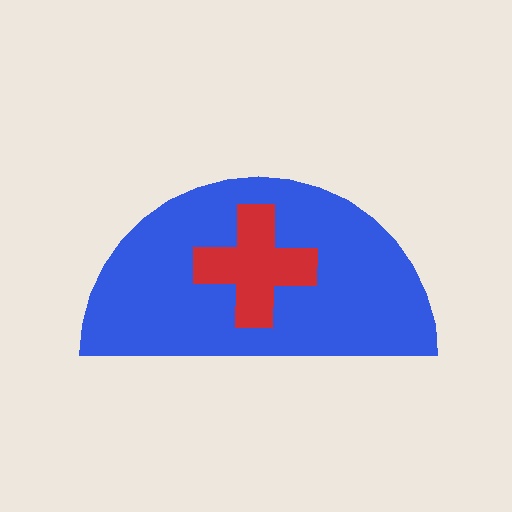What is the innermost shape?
The red cross.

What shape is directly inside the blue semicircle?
The red cross.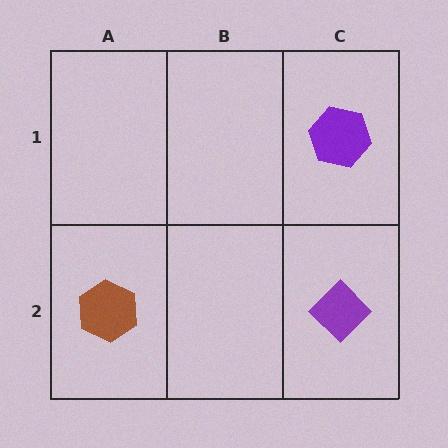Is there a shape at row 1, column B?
No, that cell is empty.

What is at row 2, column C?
A purple diamond.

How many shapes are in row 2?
2 shapes.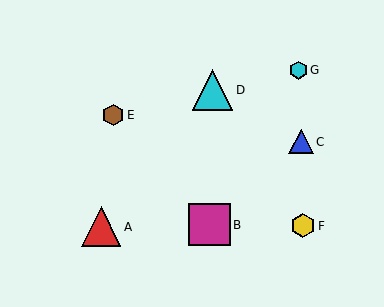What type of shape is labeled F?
Shape F is a yellow hexagon.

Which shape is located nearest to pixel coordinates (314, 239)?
The yellow hexagon (labeled F) at (303, 226) is nearest to that location.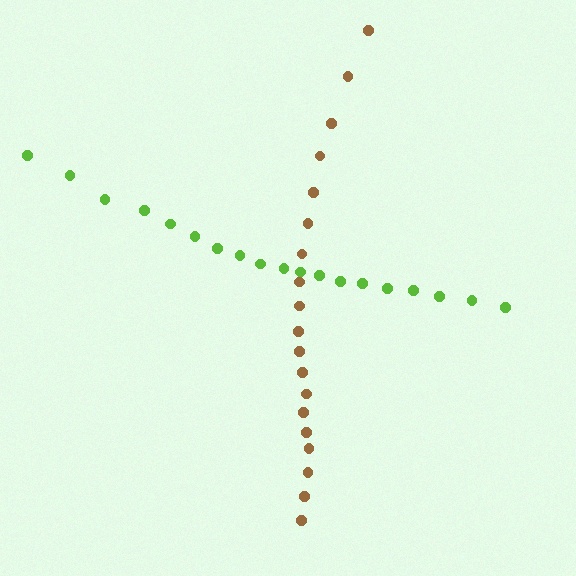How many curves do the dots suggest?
There are 2 distinct paths.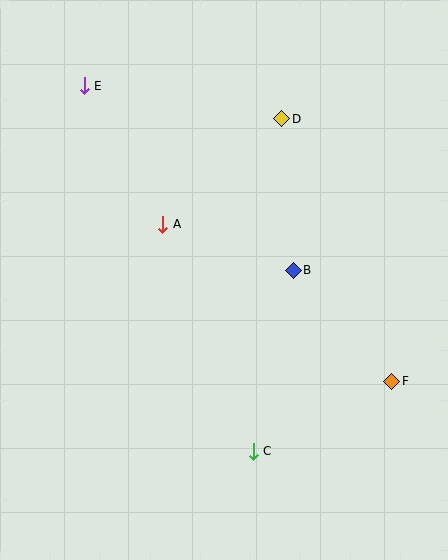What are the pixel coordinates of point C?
Point C is at (253, 451).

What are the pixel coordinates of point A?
Point A is at (163, 224).